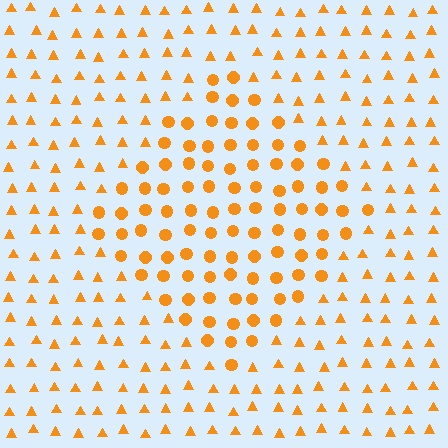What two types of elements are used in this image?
The image uses circles inside the diamond region and triangles outside it.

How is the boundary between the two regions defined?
The boundary is defined by a change in element shape: circles inside vs. triangles outside. All elements share the same color and spacing.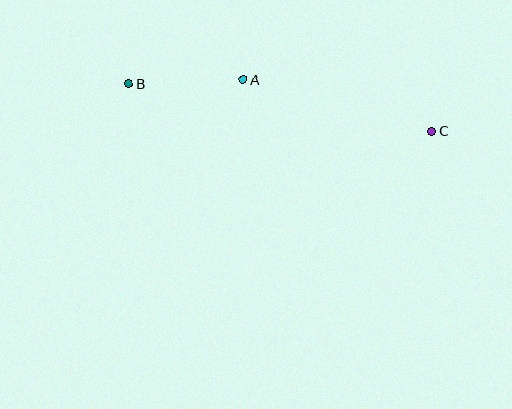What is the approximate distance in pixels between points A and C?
The distance between A and C is approximately 196 pixels.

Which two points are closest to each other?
Points A and B are closest to each other.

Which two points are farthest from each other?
Points B and C are farthest from each other.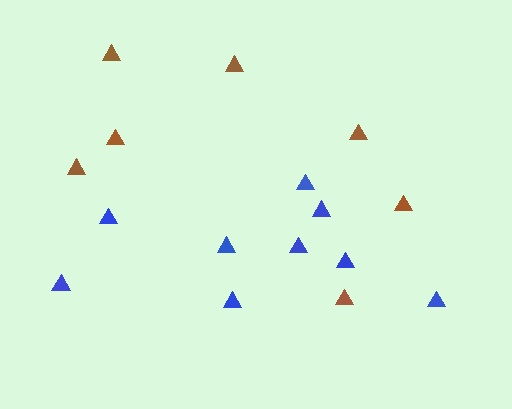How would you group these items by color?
There are 2 groups: one group of brown triangles (7) and one group of blue triangles (9).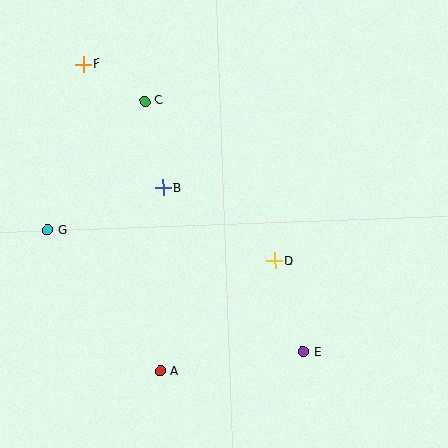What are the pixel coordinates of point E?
Point E is at (303, 352).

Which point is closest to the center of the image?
Point D at (274, 261) is closest to the center.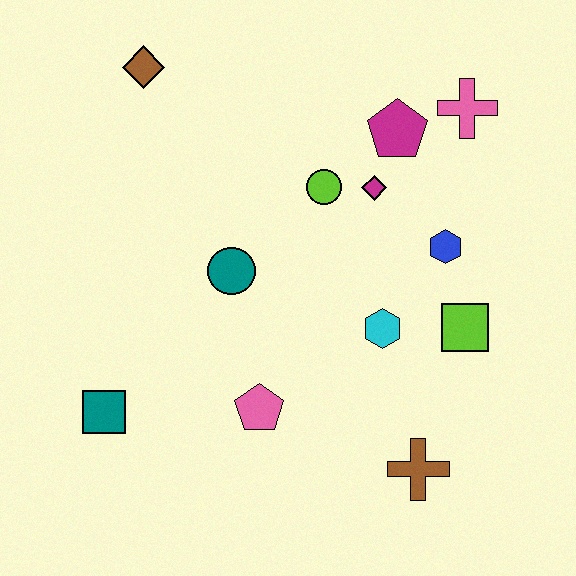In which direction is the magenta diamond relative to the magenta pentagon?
The magenta diamond is below the magenta pentagon.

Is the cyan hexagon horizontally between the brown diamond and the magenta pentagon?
Yes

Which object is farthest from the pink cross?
The teal square is farthest from the pink cross.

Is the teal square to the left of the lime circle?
Yes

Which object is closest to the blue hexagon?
The lime square is closest to the blue hexagon.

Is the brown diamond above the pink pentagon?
Yes